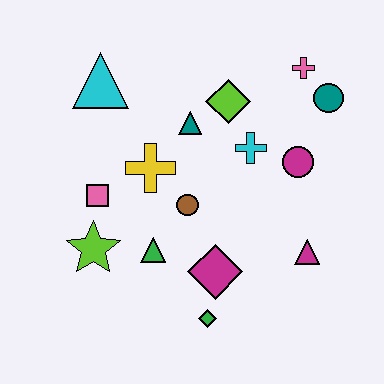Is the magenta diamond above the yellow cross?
No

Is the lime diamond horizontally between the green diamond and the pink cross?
Yes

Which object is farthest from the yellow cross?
The teal circle is farthest from the yellow cross.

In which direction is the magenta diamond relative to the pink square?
The magenta diamond is to the right of the pink square.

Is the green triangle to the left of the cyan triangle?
No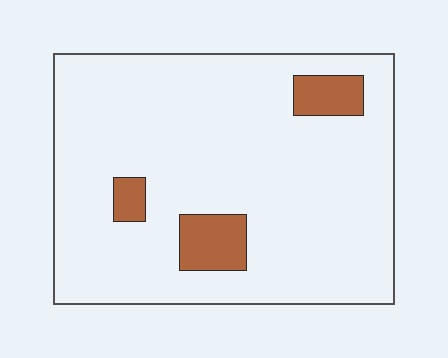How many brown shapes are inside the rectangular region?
3.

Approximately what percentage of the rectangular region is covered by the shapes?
Approximately 10%.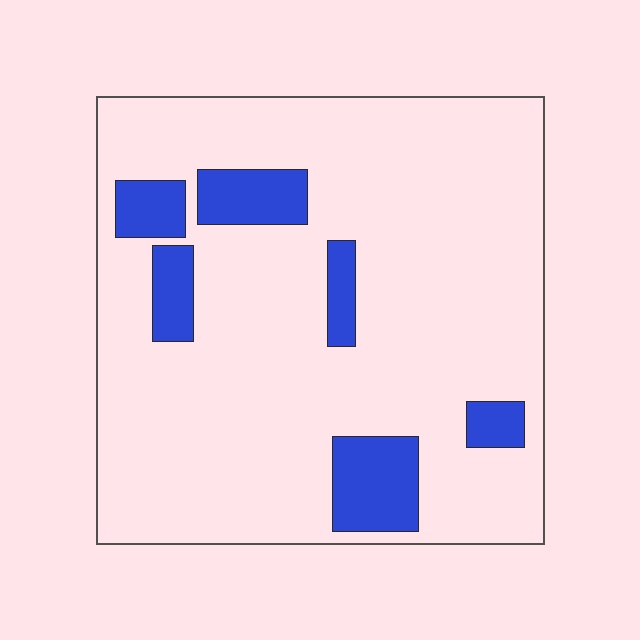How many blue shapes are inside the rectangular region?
6.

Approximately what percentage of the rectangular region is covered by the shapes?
Approximately 15%.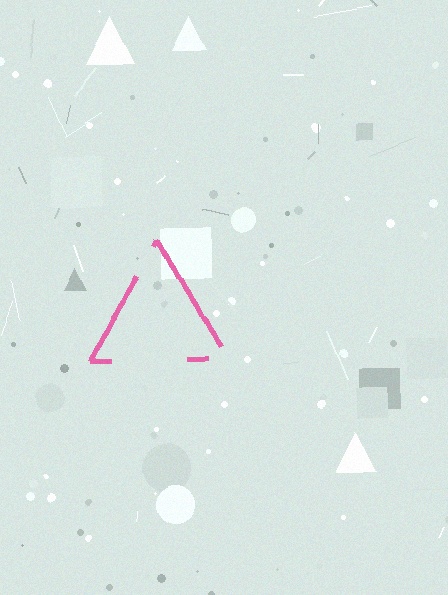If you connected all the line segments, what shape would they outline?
They would outline a triangle.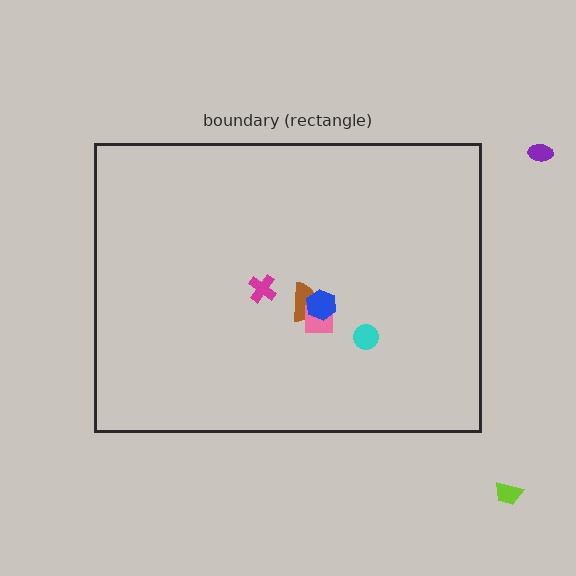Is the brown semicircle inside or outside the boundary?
Inside.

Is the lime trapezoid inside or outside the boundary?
Outside.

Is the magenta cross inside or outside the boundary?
Inside.